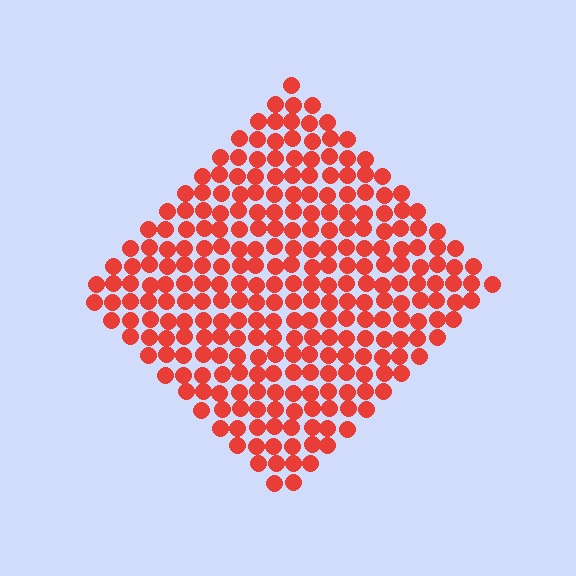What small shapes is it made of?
It is made of small circles.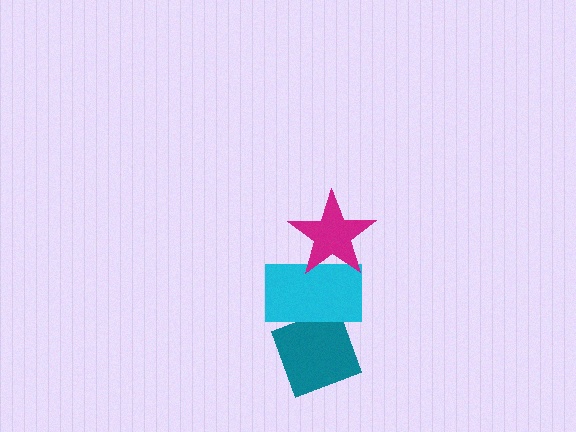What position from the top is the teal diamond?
The teal diamond is 3rd from the top.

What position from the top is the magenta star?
The magenta star is 1st from the top.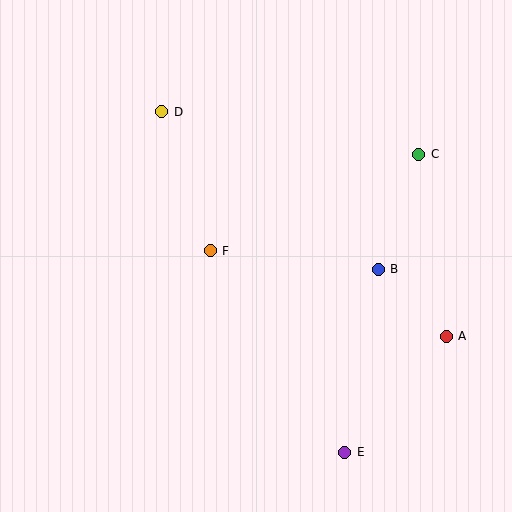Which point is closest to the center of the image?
Point F at (210, 251) is closest to the center.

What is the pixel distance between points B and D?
The distance between B and D is 268 pixels.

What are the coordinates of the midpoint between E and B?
The midpoint between E and B is at (362, 361).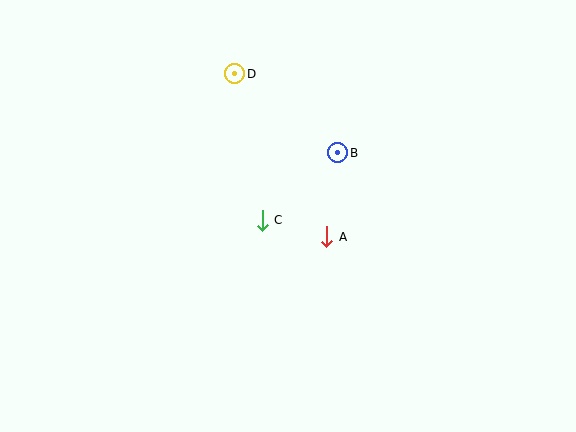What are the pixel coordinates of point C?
Point C is at (262, 220).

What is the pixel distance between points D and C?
The distance between D and C is 149 pixels.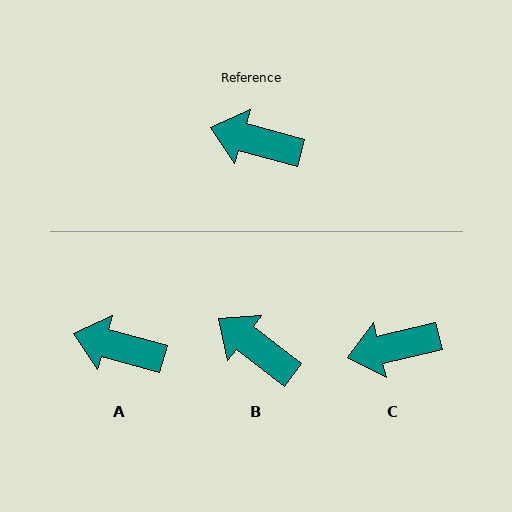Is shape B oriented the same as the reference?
No, it is off by about 21 degrees.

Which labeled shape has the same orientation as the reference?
A.